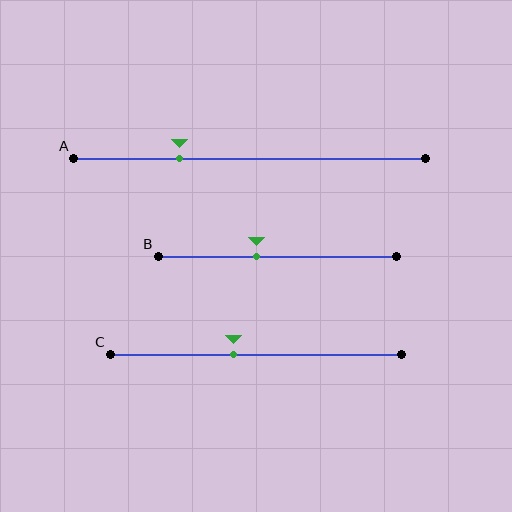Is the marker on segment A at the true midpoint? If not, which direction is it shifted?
No, the marker on segment A is shifted to the left by about 20% of the segment length.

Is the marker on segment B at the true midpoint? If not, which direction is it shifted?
No, the marker on segment B is shifted to the left by about 9% of the segment length.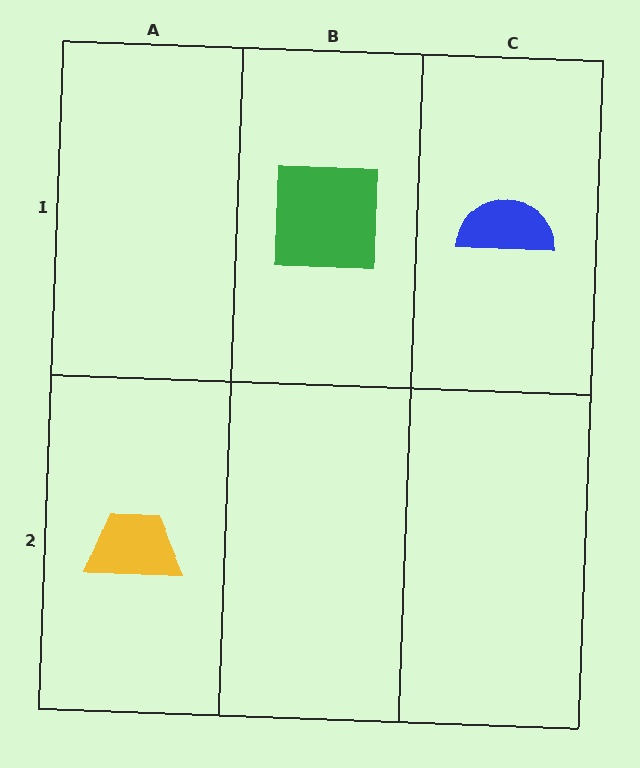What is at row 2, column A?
A yellow trapezoid.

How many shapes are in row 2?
1 shape.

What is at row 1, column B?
A green square.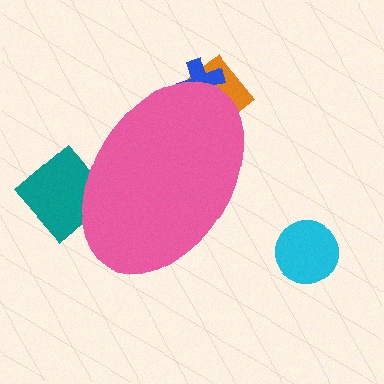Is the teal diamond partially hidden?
Yes, the teal diamond is partially hidden behind the pink ellipse.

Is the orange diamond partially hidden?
Yes, the orange diamond is partially hidden behind the pink ellipse.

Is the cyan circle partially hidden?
No, the cyan circle is fully visible.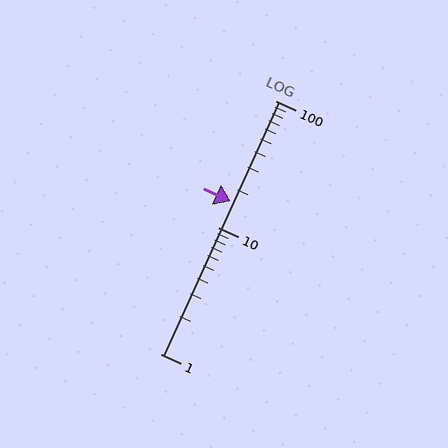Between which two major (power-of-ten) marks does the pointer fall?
The pointer is between 10 and 100.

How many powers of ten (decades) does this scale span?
The scale spans 2 decades, from 1 to 100.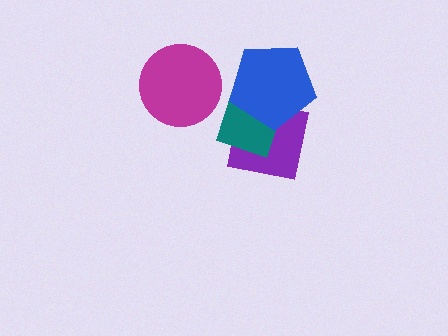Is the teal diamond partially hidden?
Yes, it is partially covered by another shape.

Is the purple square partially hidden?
Yes, it is partially covered by another shape.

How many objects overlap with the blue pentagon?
2 objects overlap with the blue pentagon.